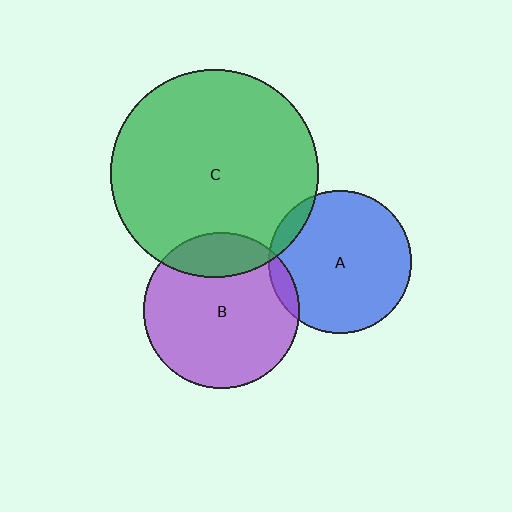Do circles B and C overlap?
Yes.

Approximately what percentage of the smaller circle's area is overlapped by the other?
Approximately 20%.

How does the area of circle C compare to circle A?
Approximately 2.1 times.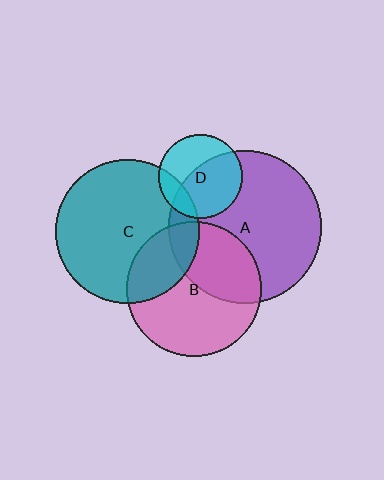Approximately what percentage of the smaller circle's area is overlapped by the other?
Approximately 10%.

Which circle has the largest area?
Circle A (purple).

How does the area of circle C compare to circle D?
Approximately 2.9 times.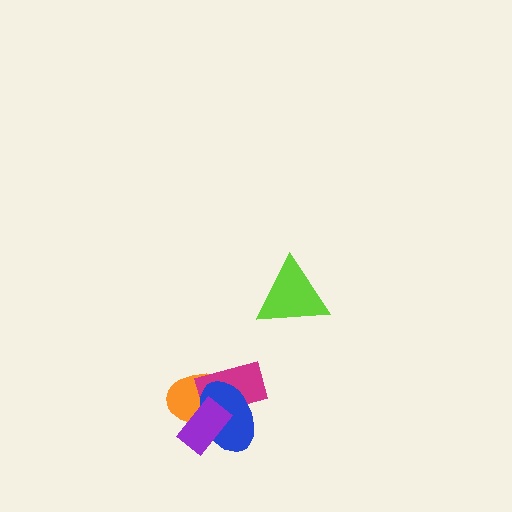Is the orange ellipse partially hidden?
Yes, it is partially covered by another shape.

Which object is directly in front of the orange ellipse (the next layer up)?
The magenta rectangle is directly in front of the orange ellipse.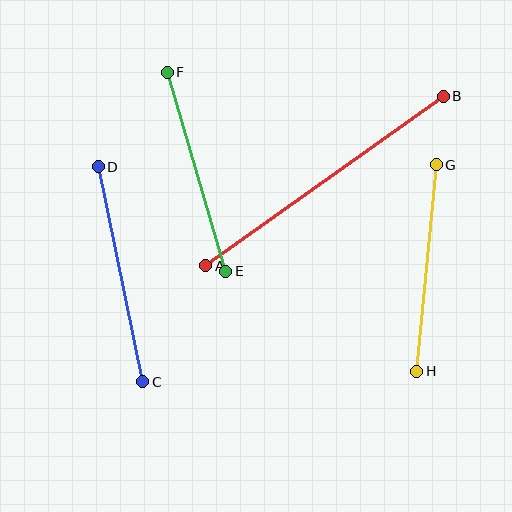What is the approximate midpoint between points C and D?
The midpoint is at approximately (121, 274) pixels.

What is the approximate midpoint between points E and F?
The midpoint is at approximately (196, 172) pixels.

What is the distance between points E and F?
The distance is approximately 207 pixels.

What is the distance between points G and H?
The distance is approximately 208 pixels.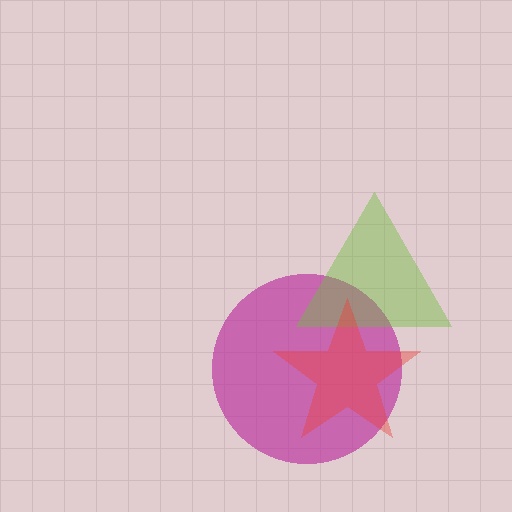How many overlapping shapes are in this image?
There are 3 overlapping shapes in the image.